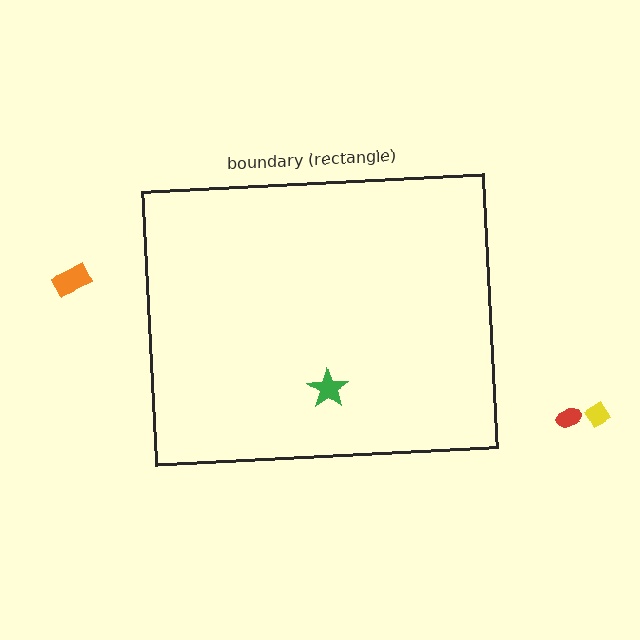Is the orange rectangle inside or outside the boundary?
Outside.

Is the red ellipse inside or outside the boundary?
Outside.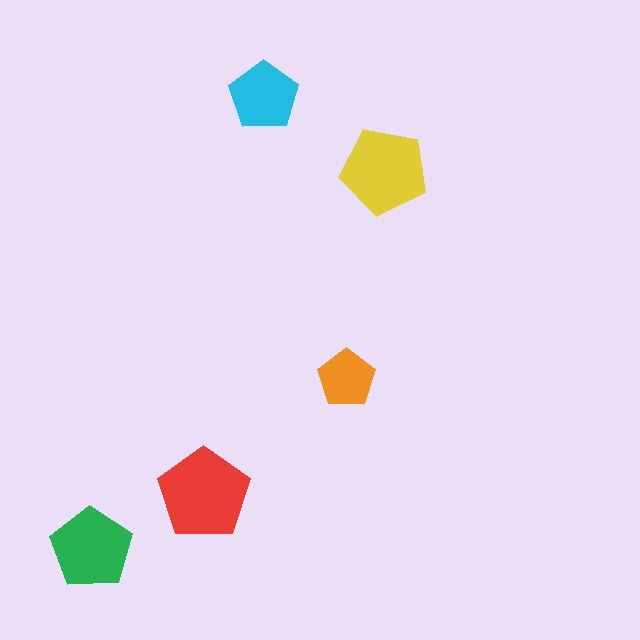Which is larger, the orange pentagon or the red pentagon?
The red one.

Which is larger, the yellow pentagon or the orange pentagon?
The yellow one.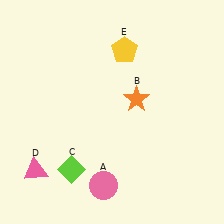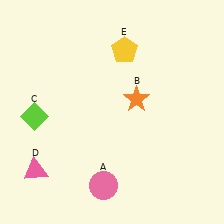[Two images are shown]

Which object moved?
The lime diamond (C) moved up.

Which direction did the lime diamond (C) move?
The lime diamond (C) moved up.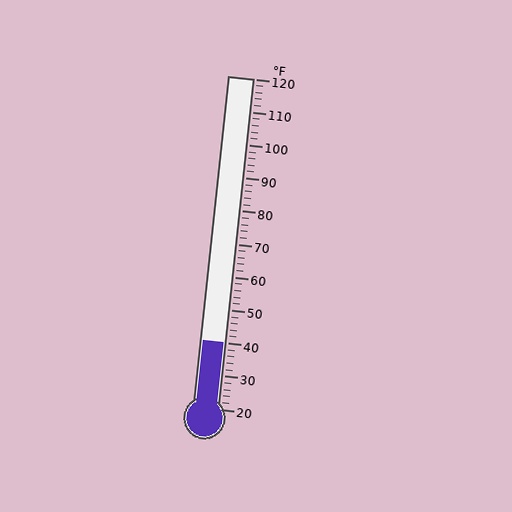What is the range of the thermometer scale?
The thermometer scale ranges from 20°F to 120°F.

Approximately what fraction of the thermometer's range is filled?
The thermometer is filled to approximately 20% of its range.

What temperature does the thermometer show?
The thermometer shows approximately 40°F.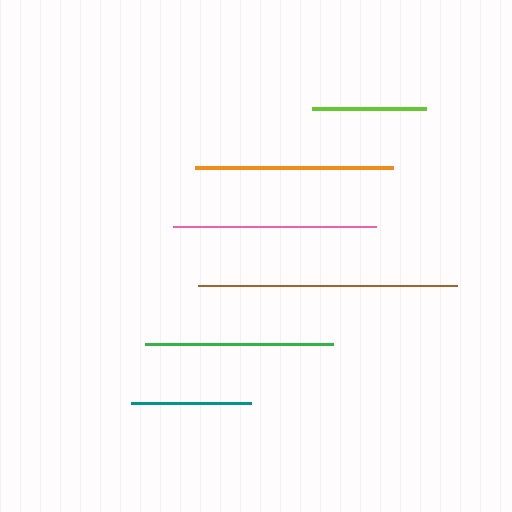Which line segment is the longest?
The brown line is the longest at approximately 259 pixels.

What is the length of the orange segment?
The orange segment is approximately 198 pixels long.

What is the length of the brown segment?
The brown segment is approximately 259 pixels long.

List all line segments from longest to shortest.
From longest to shortest: brown, pink, orange, green, teal, lime.